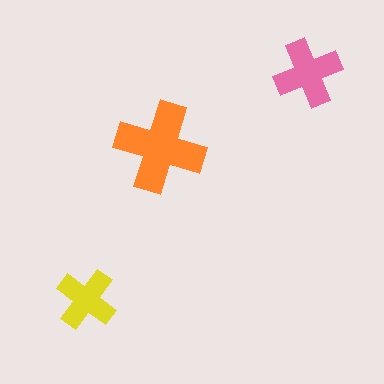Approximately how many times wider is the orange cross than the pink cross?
About 1.5 times wider.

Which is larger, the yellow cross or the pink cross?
The pink one.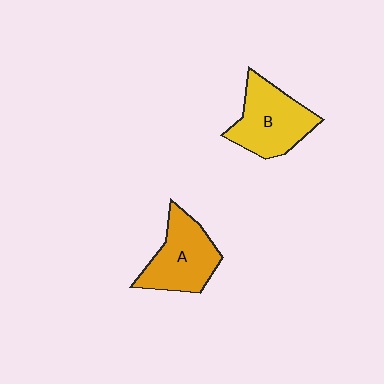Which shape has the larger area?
Shape B (yellow).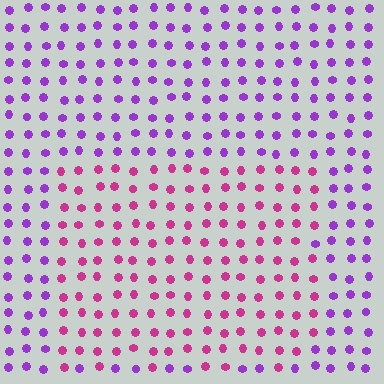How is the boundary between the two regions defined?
The boundary is defined purely by a slight shift in hue (about 43 degrees). Spacing, size, and orientation are identical on both sides.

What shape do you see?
I see a rectangle.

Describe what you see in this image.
The image is filled with small purple elements in a uniform arrangement. A rectangle-shaped region is visible where the elements are tinted to a slightly different hue, forming a subtle color boundary.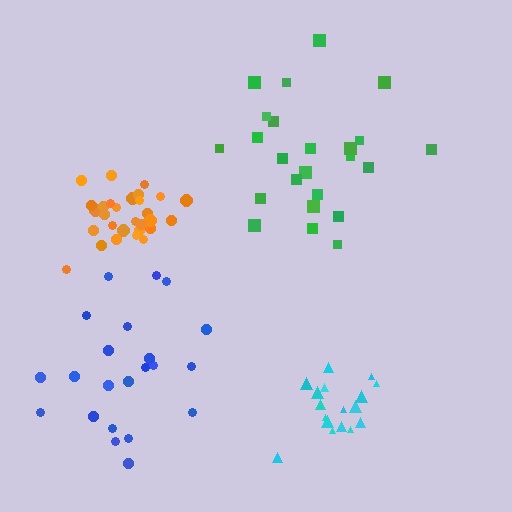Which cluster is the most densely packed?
Orange.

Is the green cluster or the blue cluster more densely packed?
Green.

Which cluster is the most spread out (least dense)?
Blue.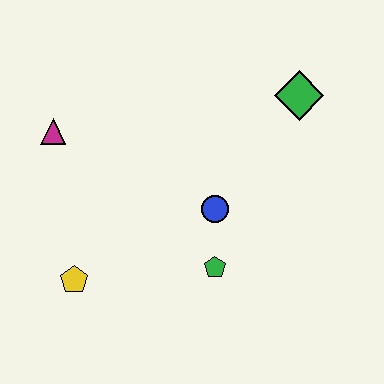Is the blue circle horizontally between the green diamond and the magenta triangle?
Yes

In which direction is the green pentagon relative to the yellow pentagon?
The green pentagon is to the right of the yellow pentagon.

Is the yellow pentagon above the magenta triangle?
No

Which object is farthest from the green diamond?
The yellow pentagon is farthest from the green diamond.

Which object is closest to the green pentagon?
The blue circle is closest to the green pentagon.